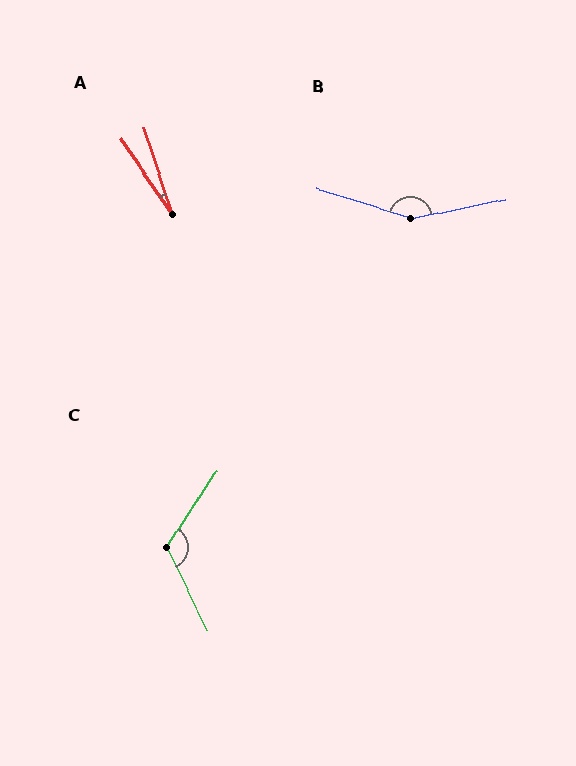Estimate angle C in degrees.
Approximately 121 degrees.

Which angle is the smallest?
A, at approximately 16 degrees.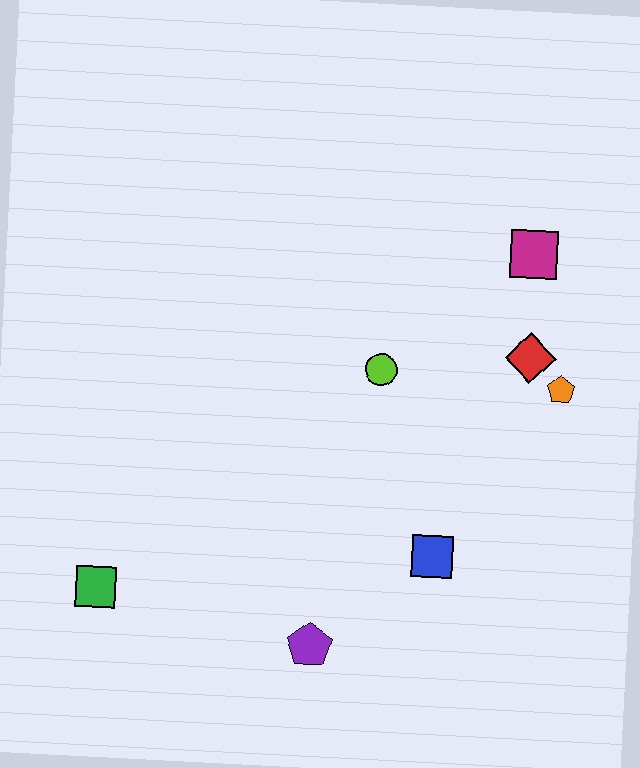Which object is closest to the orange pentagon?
The red diamond is closest to the orange pentagon.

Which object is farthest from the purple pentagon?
The magenta square is farthest from the purple pentagon.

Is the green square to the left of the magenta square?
Yes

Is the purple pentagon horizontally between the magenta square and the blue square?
No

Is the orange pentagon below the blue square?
No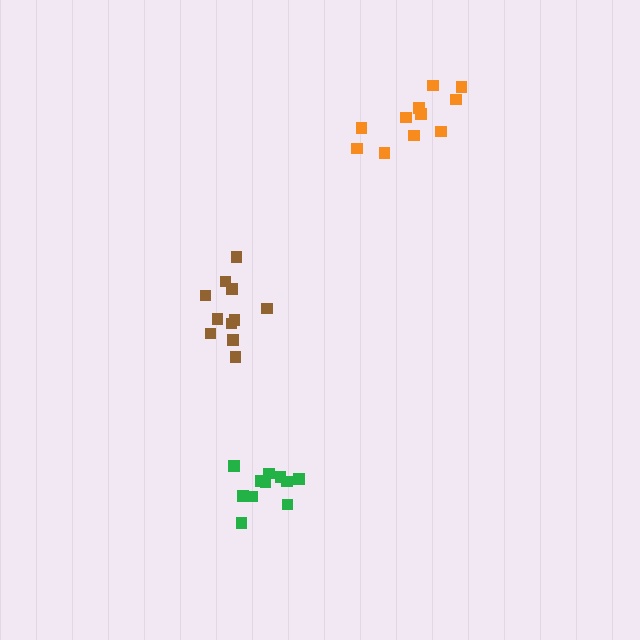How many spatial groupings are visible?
There are 3 spatial groupings.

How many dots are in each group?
Group 1: 11 dots, Group 2: 11 dots, Group 3: 11 dots (33 total).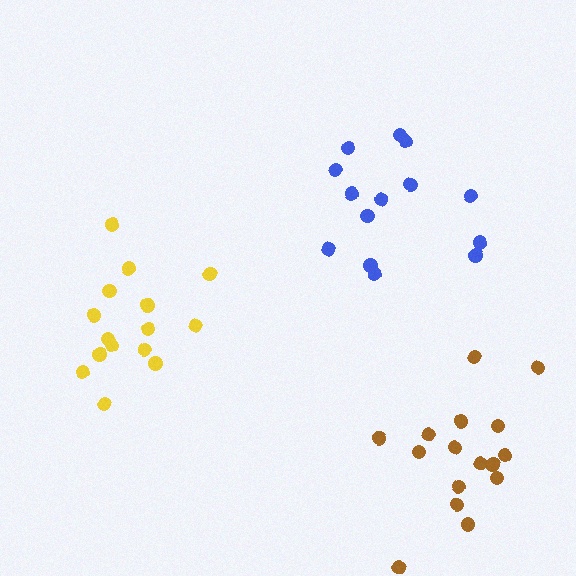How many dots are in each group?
Group 1: 14 dots, Group 2: 16 dots, Group 3: 15 dots (45 total).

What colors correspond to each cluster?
The clusters are colored: blue, brown, yellow.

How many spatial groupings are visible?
There are 3 spatial groupings.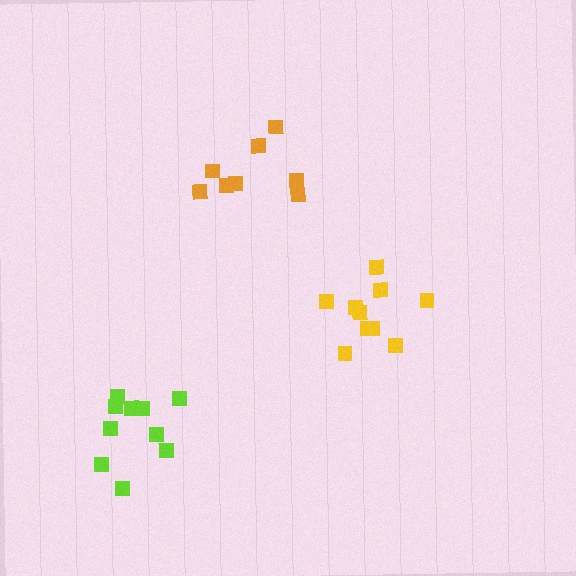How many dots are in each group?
Group 1: 10 dots, Group 2: 8 dots, Group 3: 10 dots (28 total).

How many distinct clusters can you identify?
There are 3 distinct clusters.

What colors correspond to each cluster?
The clusters are colored: yellow, orange, lime.